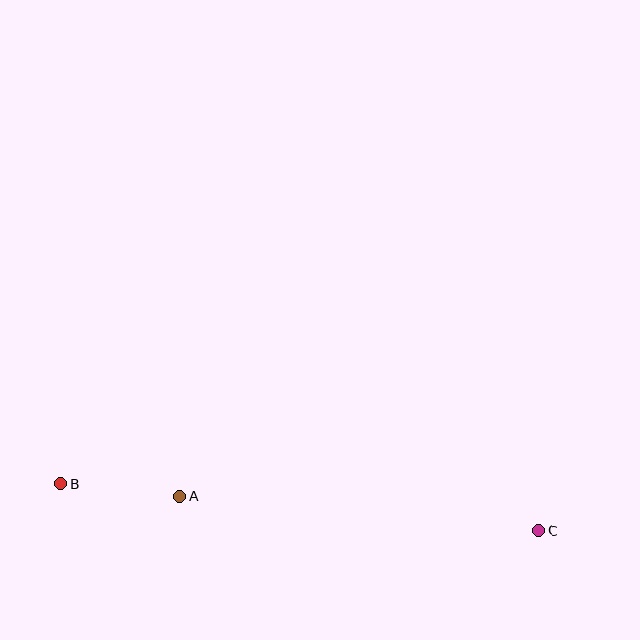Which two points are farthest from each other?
Points B and C are farthest from each other.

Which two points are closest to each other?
Points A and B are closest to each other.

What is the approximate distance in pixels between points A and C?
The distance between A and C is approximately 361 pixels.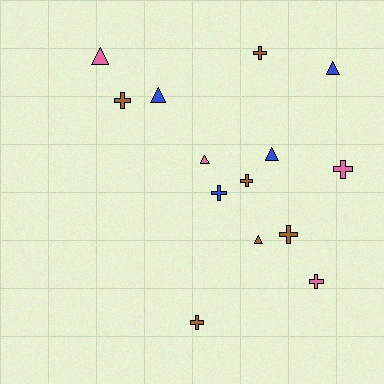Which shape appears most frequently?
Cross, with 8 objects.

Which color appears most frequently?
Brown, with 6 objects.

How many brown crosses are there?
There are 5 brown crosses.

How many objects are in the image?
There are 14 objects.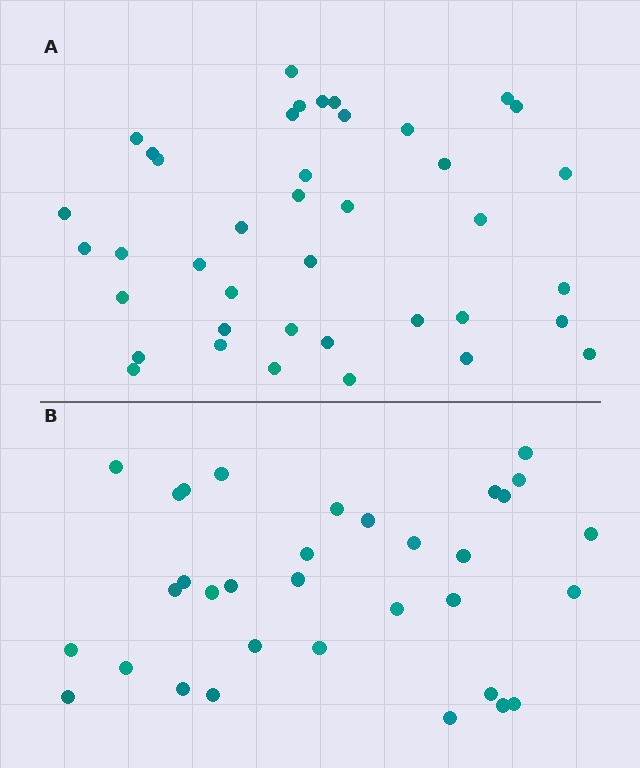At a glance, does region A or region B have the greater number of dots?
Region A (the top region) has more dots.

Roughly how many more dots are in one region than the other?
Region A has roughly 8 or so more dots than region B.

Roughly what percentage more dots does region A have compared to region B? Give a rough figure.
About 20% more.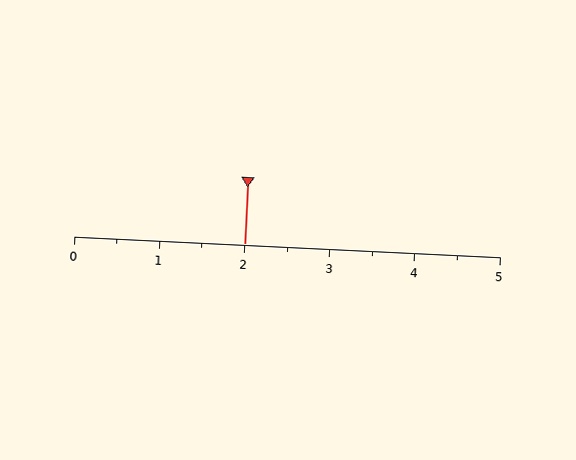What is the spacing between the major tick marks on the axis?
The major ticks are spaced 1 apart.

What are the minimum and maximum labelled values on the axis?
The axis runs from 0 to 5.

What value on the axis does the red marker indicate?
The marker indicates approximately 2.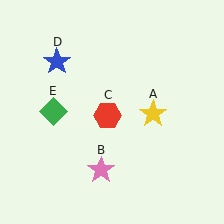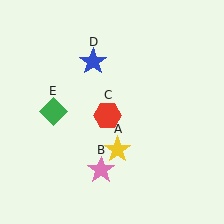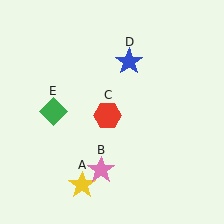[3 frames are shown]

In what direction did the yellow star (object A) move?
The yellow star (object A) moved down and to the left.